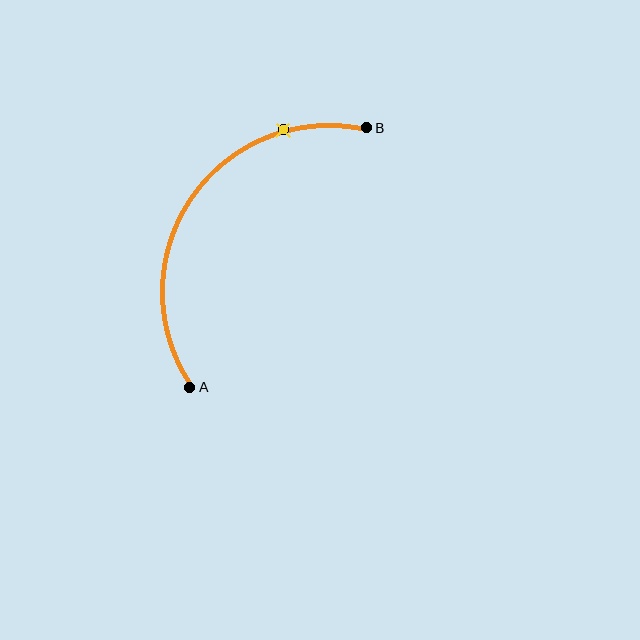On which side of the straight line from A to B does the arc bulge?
The arc bulges above and to the left of the straight line connecting A and B.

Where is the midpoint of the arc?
The arc midpoint is the point on the curve farthest from the straight line joining A and B. It sits above and to the left of that line.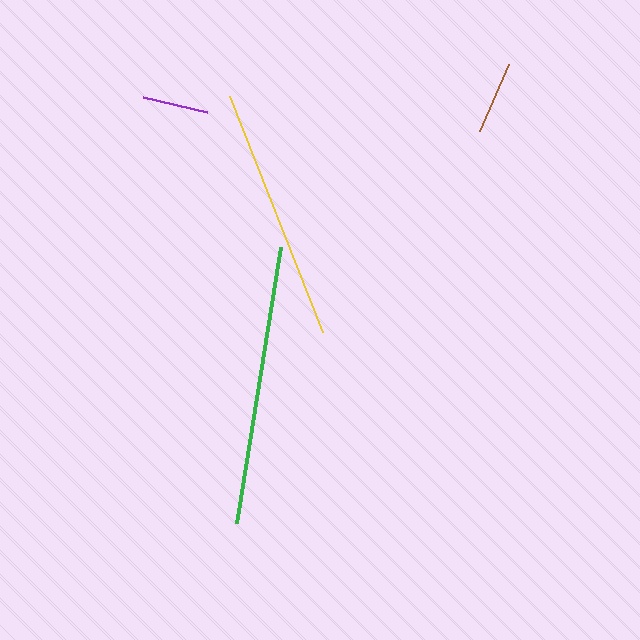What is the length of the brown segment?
The brown segment is approximately 72 pixels long.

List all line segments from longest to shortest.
From longest to shortest: green, yellow, brown, purple.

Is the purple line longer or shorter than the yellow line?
The yellow line is longer than the purple line.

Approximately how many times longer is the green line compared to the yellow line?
The green line is approximately 1.1 times the length of the yellow line.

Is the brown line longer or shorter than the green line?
The green line is longer than the brown line.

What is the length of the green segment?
The green segment is approximately 280 pixels long.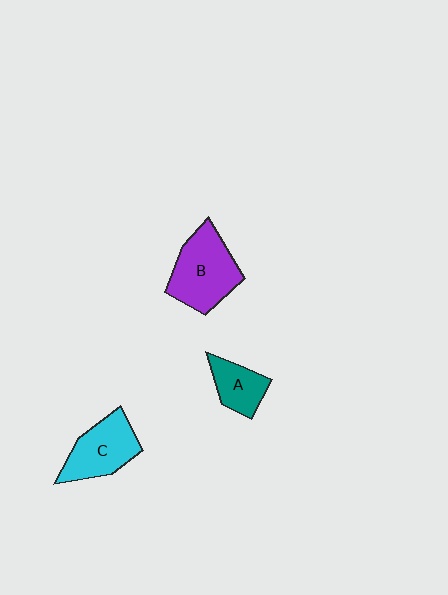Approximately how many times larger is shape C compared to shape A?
Approximately 1.5 times.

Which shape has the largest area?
Shape B (purple).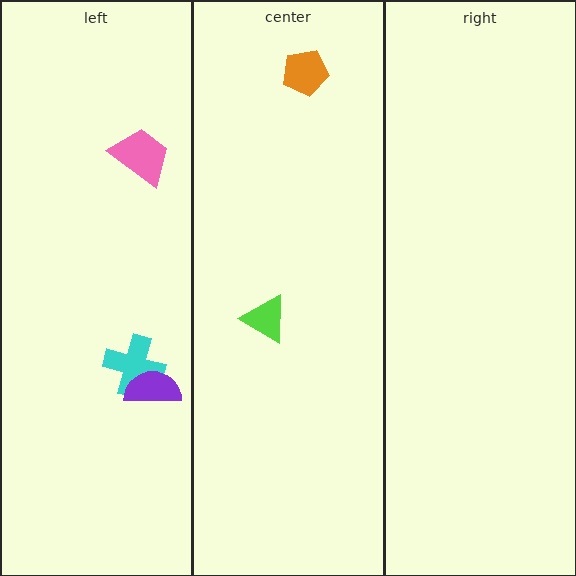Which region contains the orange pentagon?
The center region.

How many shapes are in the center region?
2.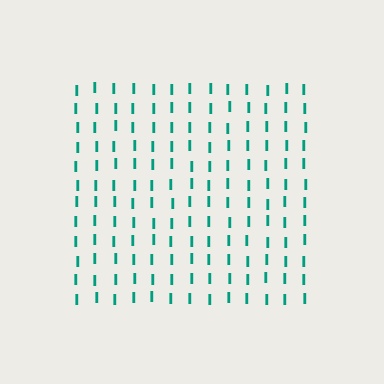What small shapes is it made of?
It is made of small letter I's.